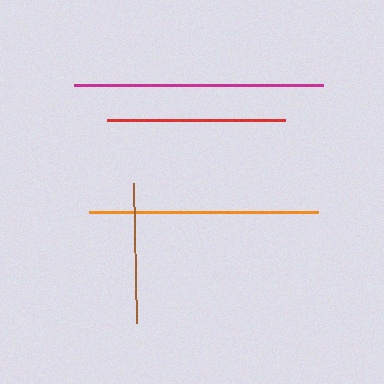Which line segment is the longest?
The magenta line is the longest at approximately 249 pixels.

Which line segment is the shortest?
The brown line is the shortest at approximately 139 pixels.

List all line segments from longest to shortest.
From longest to shortest: magenta, orange, red, brown.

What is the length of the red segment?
The red segment is approximately 178 pixels long.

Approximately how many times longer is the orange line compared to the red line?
The orange line is approximately 1.3 times the length of the red line.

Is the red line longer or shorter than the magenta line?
The magenta line is longer than the red line.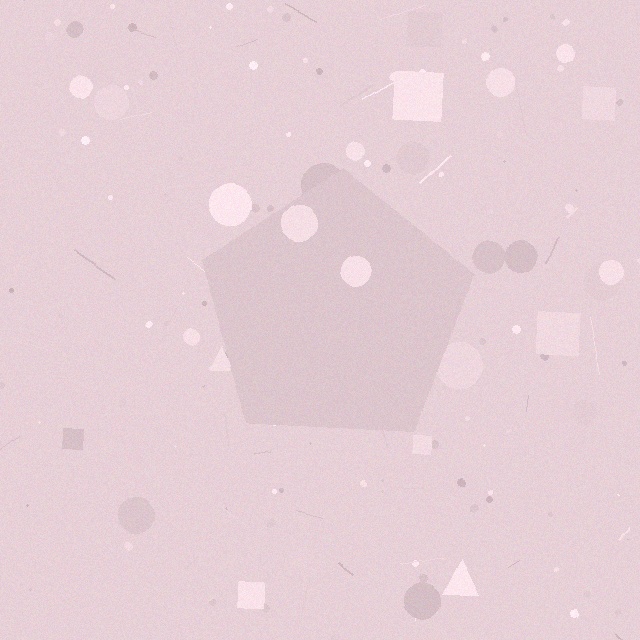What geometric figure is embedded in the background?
A pentagon is embedded in the background.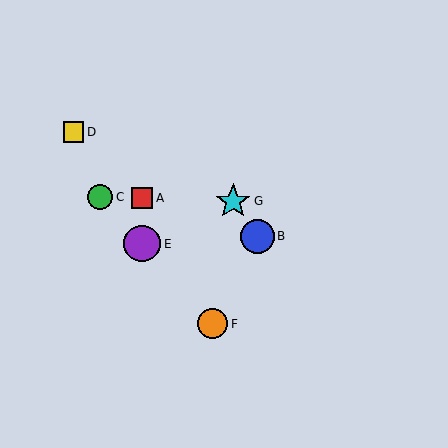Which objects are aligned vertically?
Objects A, E are aligned vertically.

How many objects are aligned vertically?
2 objects (A, E) are aligned vertically.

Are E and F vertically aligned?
No, E is at x≈142 and F is at x≈213.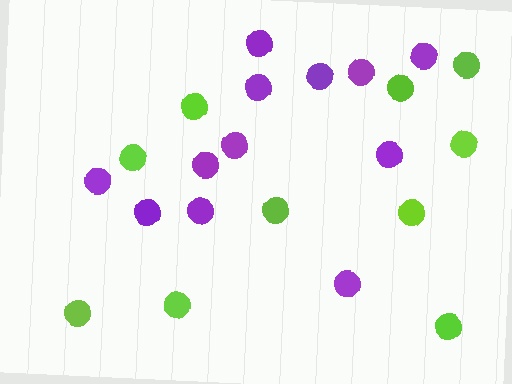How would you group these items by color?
There are 2 groups: one group of lime circles (10) and one group of purple circles (12).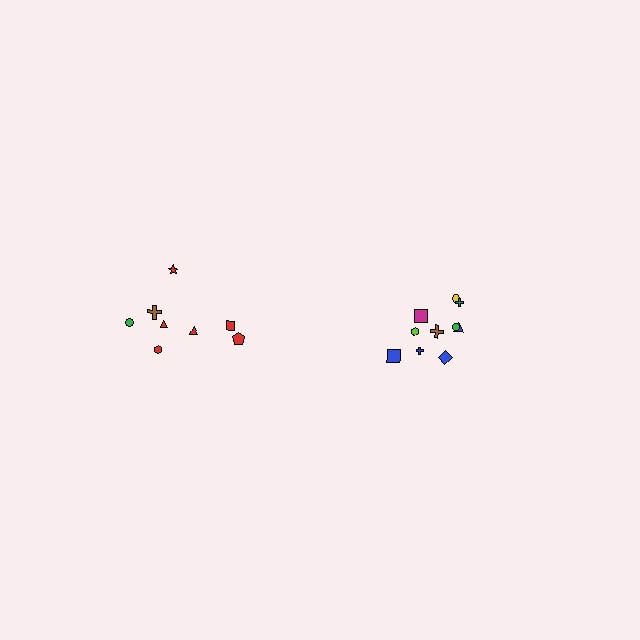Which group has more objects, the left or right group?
The right group.